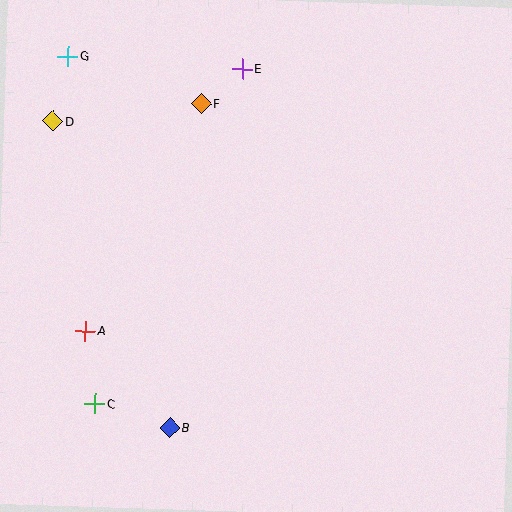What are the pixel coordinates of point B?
Point B is at (170, 428).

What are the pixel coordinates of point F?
Point F is at (201, 103).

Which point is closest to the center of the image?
Point F at (201, 103) is closest to the center.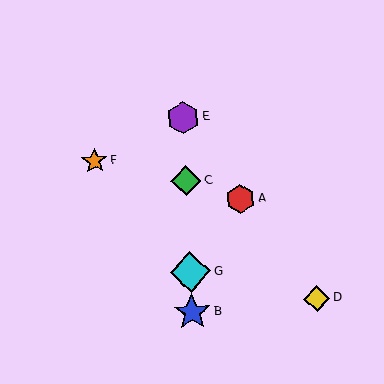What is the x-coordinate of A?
Object A is at x≈240.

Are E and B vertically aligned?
Yes, both are at x≈183.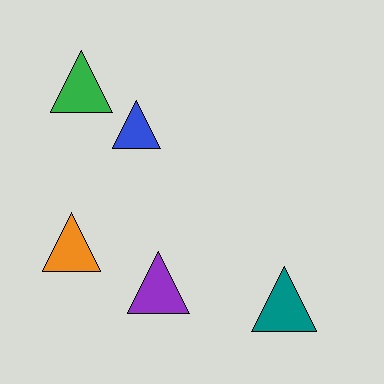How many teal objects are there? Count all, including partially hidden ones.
There is 1 teal object.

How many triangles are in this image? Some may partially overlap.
There are 5 triangles.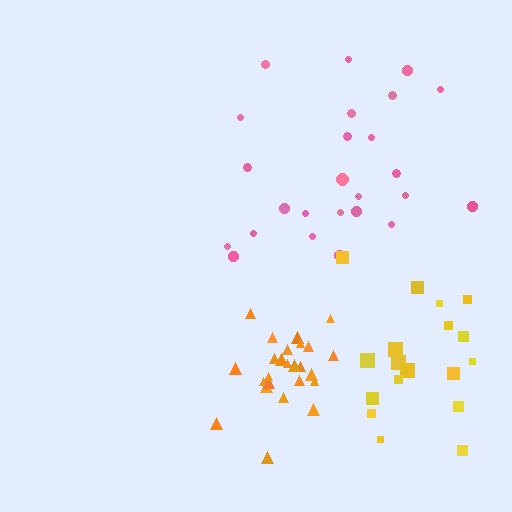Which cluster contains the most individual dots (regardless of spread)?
Pink (25).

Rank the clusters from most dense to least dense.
orange, yellow, pink.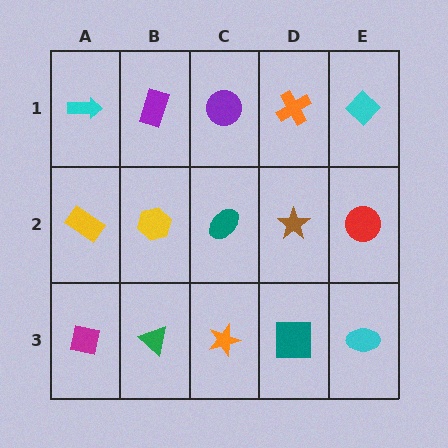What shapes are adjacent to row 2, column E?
A cyan diamond (row 1, column E), a cyan ellipse (row 3, column E), a brown star (row 2, column D).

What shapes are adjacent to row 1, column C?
A teal ellipse (row 2, column C), a purple rectangle (row 1, column B), an orange cross (row 1, column D).